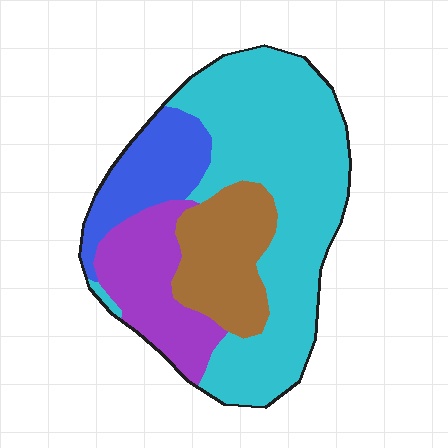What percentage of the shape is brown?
Brown takes up between a sixth and a third of the shape.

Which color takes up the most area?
Cyan, at roughly 50%.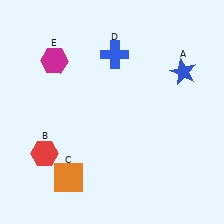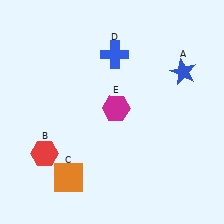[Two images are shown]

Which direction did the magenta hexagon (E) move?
The magenta hexagon (E) moved right.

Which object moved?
The magenta hexagon (E) moved right.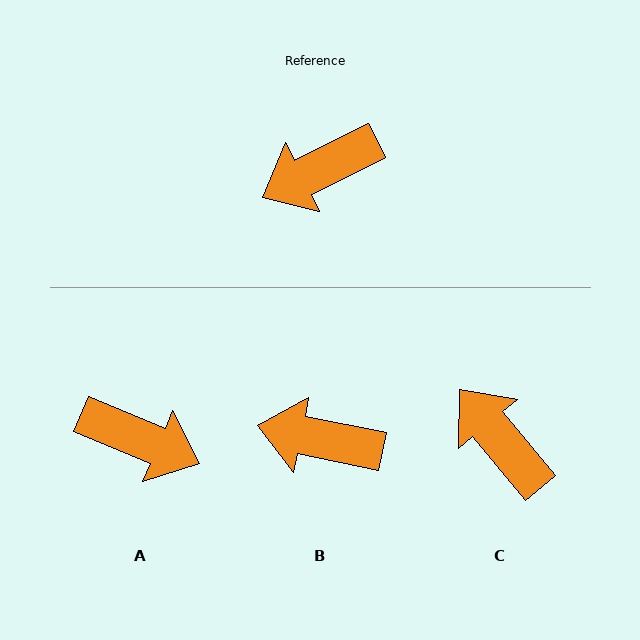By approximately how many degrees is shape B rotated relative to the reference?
Approximately 38 degrees clockwise.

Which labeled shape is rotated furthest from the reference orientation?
A, about 131 degrees away.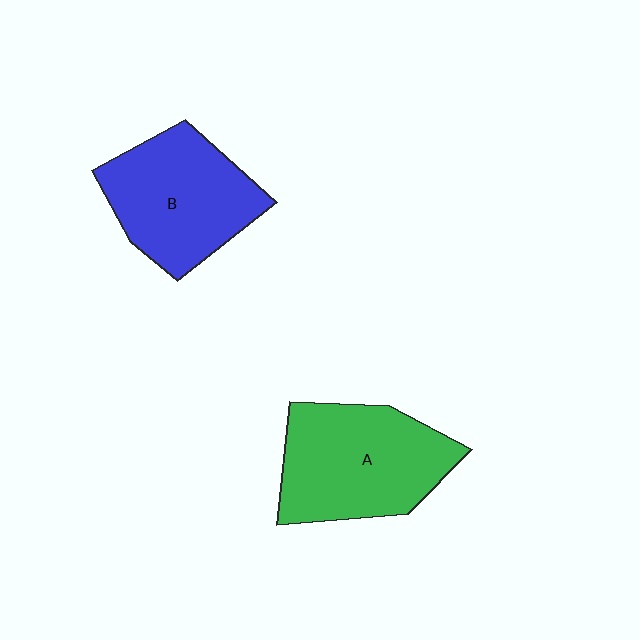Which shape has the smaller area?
Shape B (blue).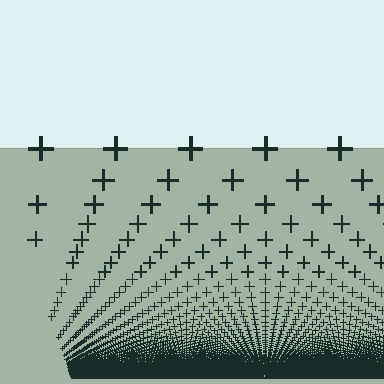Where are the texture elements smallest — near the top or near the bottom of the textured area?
Near the bottom.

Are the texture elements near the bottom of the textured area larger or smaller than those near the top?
Smaller. The gradient is inverted — elements near the bottom are smaller and denser.